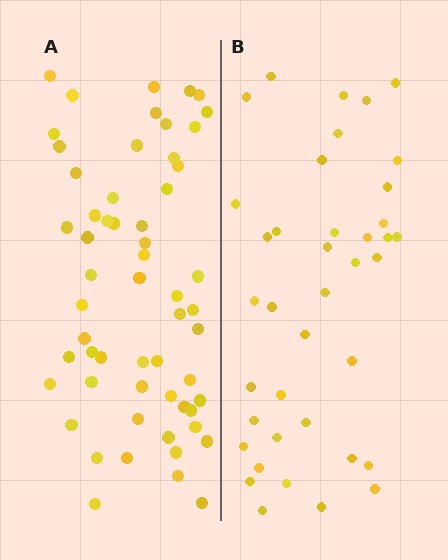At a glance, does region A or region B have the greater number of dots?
Region A (the left region) has more dots.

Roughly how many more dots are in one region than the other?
Region A has approximately 20 more dots than region B.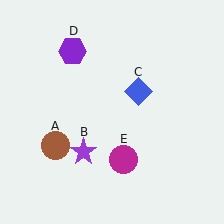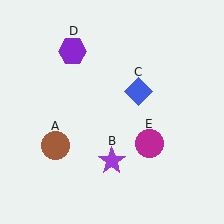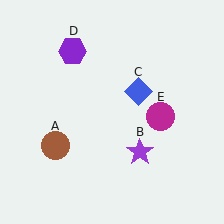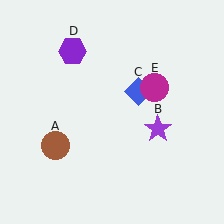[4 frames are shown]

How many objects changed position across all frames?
2 objects changed position: purple star (object B), magenta circle (object E).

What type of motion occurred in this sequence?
The purple star (object B), magenta circle (object E) rotated counterclockwise around the center of the scene.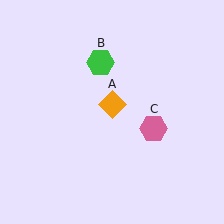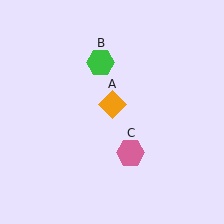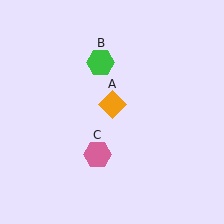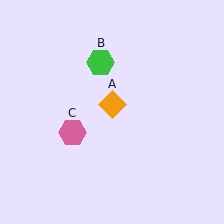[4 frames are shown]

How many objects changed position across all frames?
1 object changed position: pink hexagon (object C).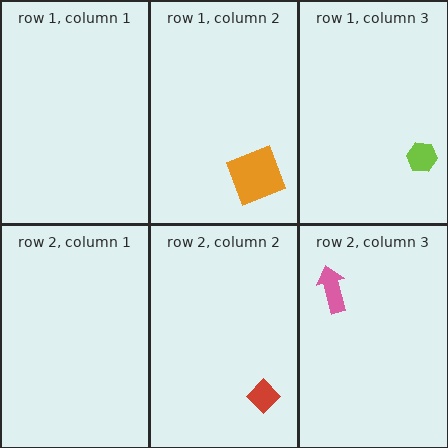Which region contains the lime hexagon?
The row 1, column 3 region.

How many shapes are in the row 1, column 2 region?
1.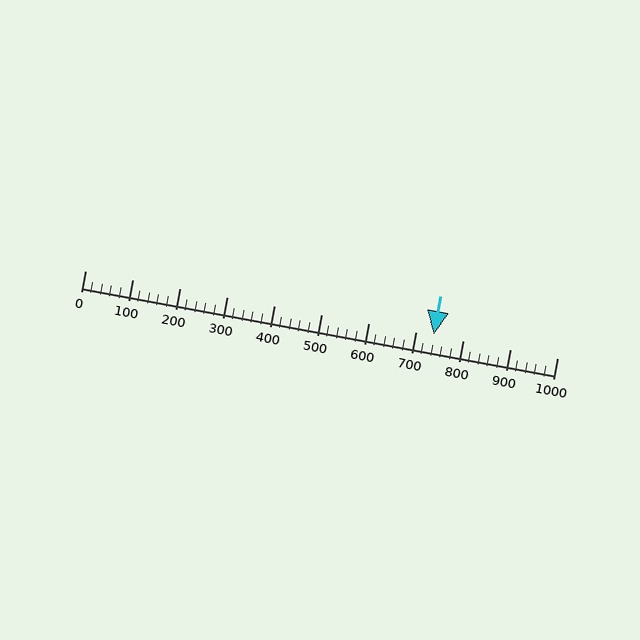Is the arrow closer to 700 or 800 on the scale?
The arrow is closer to 700.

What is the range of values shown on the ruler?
The ruler shows values from 0 to 1000.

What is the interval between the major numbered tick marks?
The major tick marks are spaced 100 units apart.